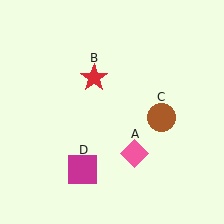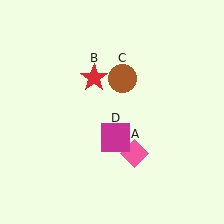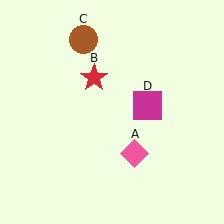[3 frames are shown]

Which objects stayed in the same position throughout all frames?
Pink diamond (object A) and red star (object B) remained stationary.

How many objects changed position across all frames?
2 objects changed position: brown circle (object C), magenta square (object D).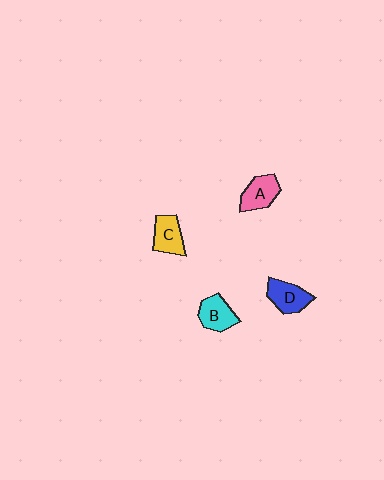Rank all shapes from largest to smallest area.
From largest to smallest: D (blue), A (pink), B (cyan), C (yellow).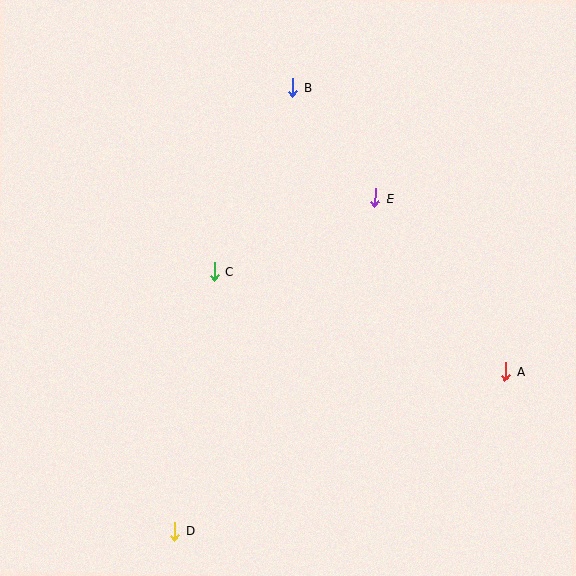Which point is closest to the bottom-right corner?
Point A is closest to the bottom-right corner.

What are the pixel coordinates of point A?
Point A is at (505, 372).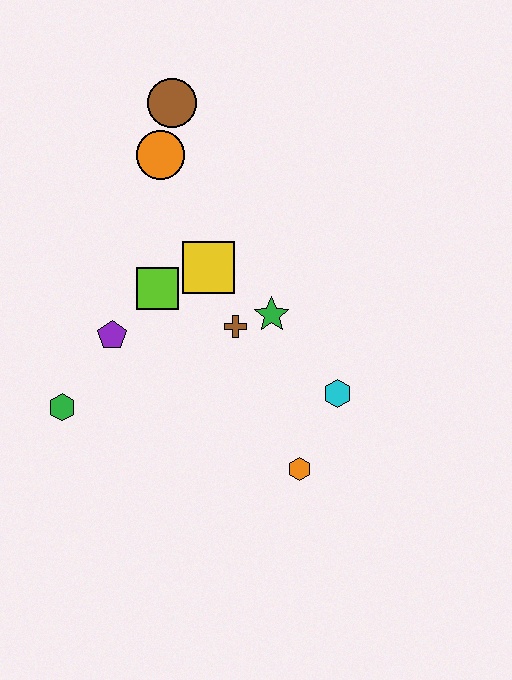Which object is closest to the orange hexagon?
The cyan hexagon is closest to the orange hexagon.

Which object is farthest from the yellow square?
The orange hexagon is farthest from the yellow square.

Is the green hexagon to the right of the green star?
No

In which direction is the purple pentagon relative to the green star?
The purple pentagon is to the left of the green star.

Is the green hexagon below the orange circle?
Yes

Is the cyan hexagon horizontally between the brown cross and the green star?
No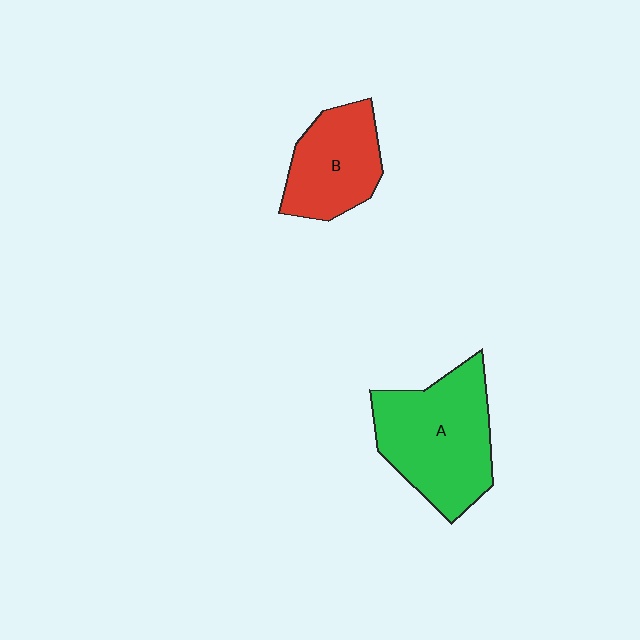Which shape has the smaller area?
Shape B (red).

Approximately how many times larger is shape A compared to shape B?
Approximately 1.5 times.